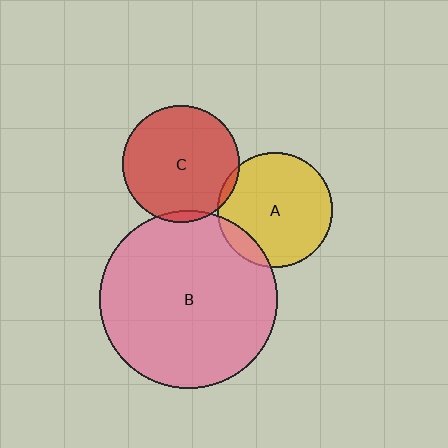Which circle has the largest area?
Circle B (pink).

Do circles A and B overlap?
Yes.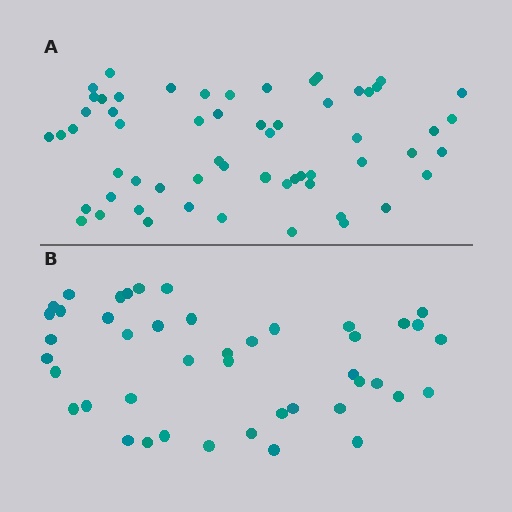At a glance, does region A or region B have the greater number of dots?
Region A (the top region) has more dots.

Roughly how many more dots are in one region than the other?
Region A has approximately 15 more dots than region B.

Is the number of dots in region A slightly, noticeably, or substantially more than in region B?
Region A has noticeably more, but not dramatically so. The ratio is roughly 1.3 to 1.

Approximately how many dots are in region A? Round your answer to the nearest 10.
About 60 dots. (The exact count is 59, which rounds to 60.)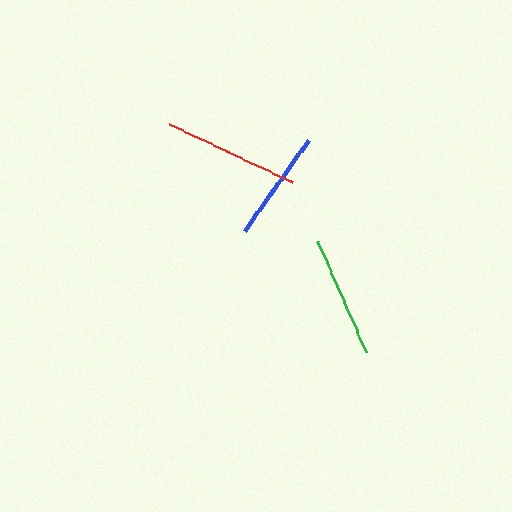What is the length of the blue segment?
The blue segment is approximately 111 pixels long.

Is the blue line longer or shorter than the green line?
The green line is longer than the blue line.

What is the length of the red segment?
The red segment is approximately 137 pixels long.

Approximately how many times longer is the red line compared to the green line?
The red line is approximately 1.1 times the length of the green line.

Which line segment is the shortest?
The blue line is the shortest at approximately 111 pixels.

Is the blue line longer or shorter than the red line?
The red line is longer than the blue line.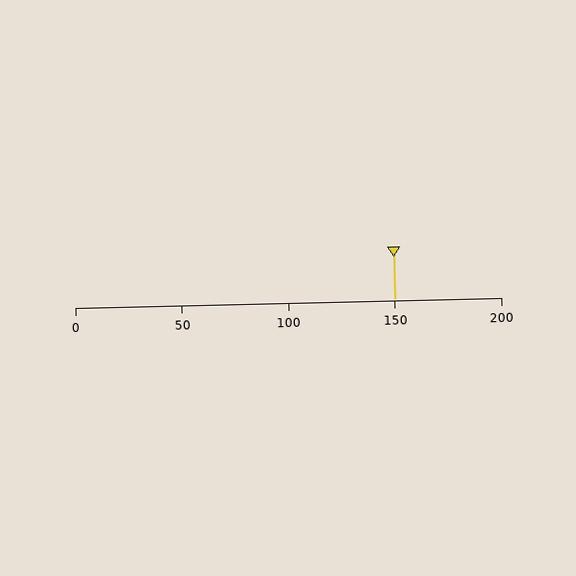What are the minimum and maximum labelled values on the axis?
The axis runs from 0 to 200.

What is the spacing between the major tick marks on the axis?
The major ticks are spaced 50 apart.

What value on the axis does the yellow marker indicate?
The marker indicates approximately 150.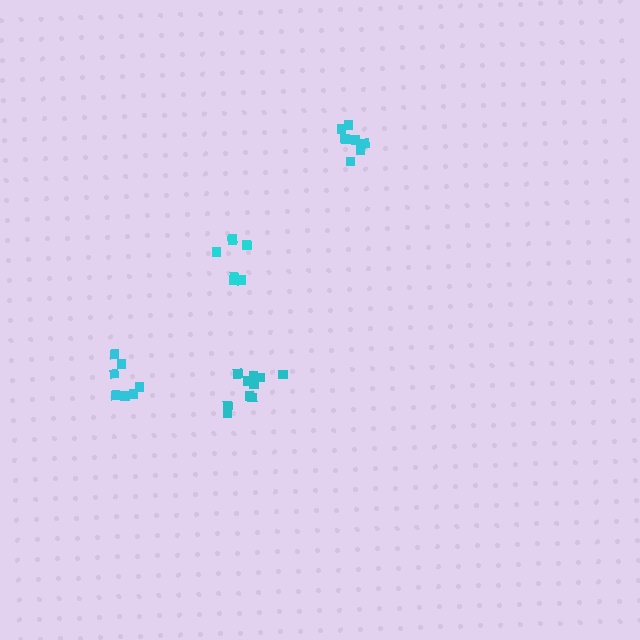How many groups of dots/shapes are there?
There are 4 groups.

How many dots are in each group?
Group 1: 8 dots, Group 2: 7 dots, Group 3: 11 dots, Group 4: 7 dots (33 total).